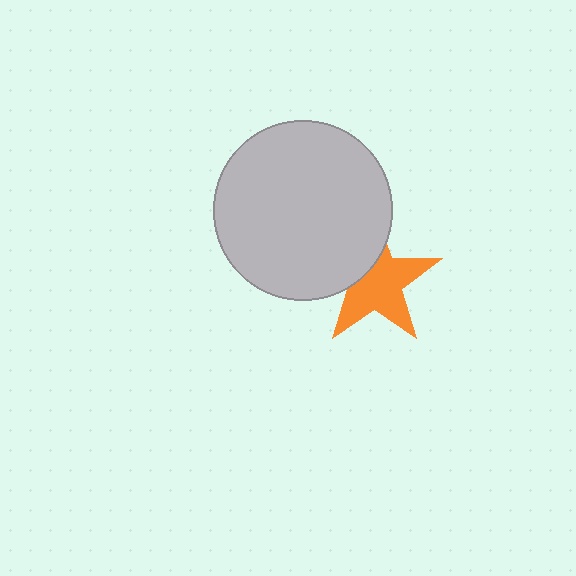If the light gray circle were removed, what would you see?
You would see the complete orange star.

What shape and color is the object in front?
The object in front is a light gray circle.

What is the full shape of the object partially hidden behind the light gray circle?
The partially hidden object is an orange star.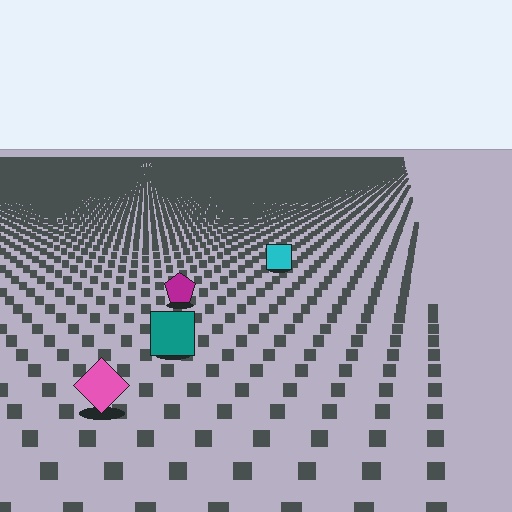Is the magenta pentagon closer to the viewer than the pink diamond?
No. The pink diamond is closer — you can tell from the texture gradient: the ground texture is coarser near it.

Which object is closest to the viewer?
The pink diamond is closest. The texture marks near it are larger and more spread out.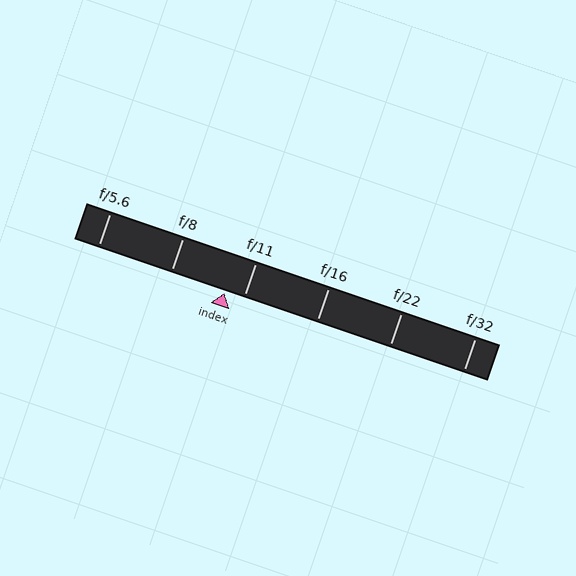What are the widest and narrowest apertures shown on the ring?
The widest aperture shown is f/5.6 and the narrowest is f/32.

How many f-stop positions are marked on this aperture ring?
There are 6 f-stop positions marked.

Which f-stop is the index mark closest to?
The index mark is closest to f/11.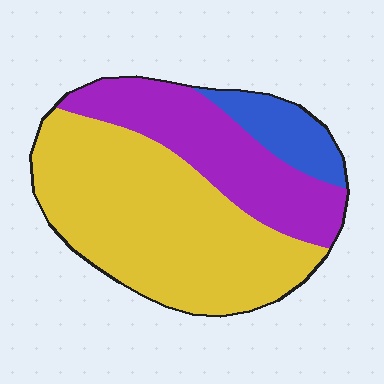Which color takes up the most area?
Yellow, at roughly 60%.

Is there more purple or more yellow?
Yellow.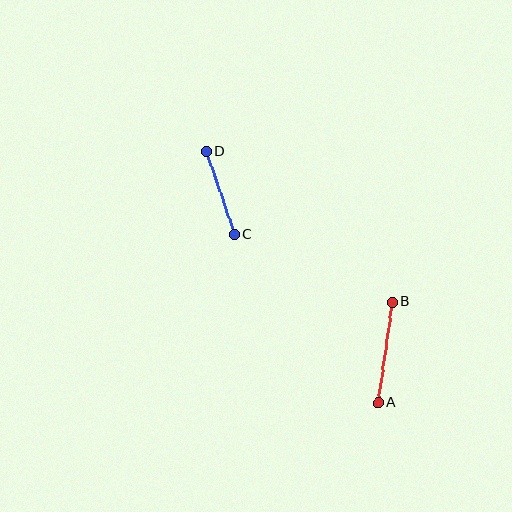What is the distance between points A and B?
The distance is approximately 101 pixels.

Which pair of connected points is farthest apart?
Points A and B are farthest apart.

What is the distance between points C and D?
The distance is approximately 88 pixels.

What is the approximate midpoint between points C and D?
The midpoint is at approximately (220, 193) pixels.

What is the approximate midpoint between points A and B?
The midpoint is at approximately (385, 352) pixels.